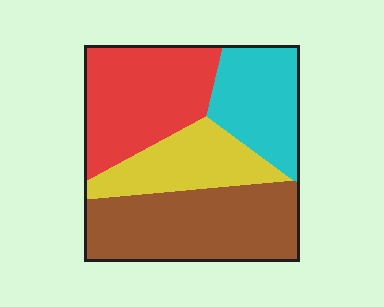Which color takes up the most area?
Brown, at roughly 35%.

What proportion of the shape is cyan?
Cyan takes up about one fifth (1/5) of the shape.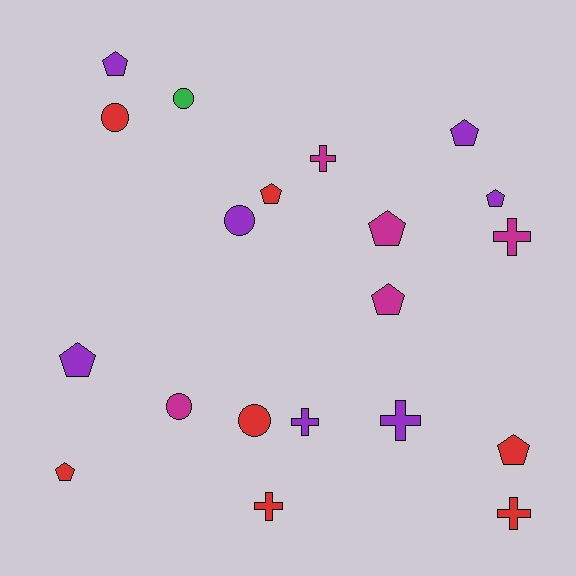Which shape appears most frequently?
Pentagon, with 9 objects.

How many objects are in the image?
There are 20 objects.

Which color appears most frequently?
Purple, with 7 objects.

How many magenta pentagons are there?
There are 2 magenta pentagons.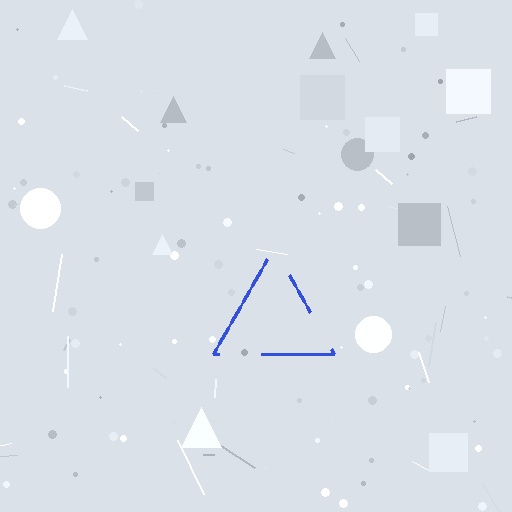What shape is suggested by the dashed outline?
The dashed outline suggests a triangle.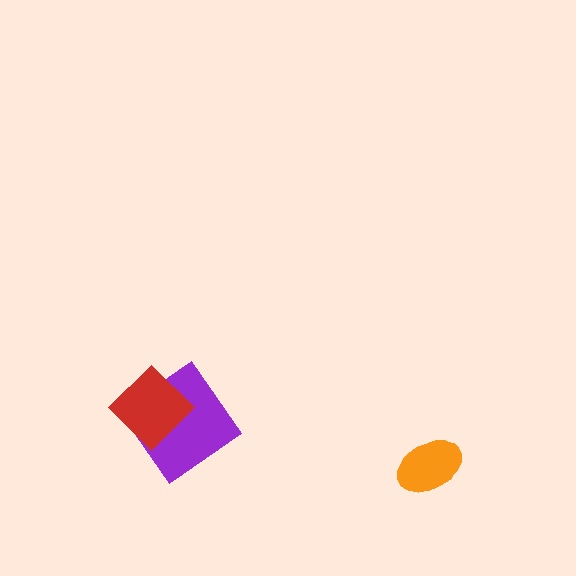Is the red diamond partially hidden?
No, no other shape covers it.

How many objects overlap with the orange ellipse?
0 objects overlap with the orange ellipse.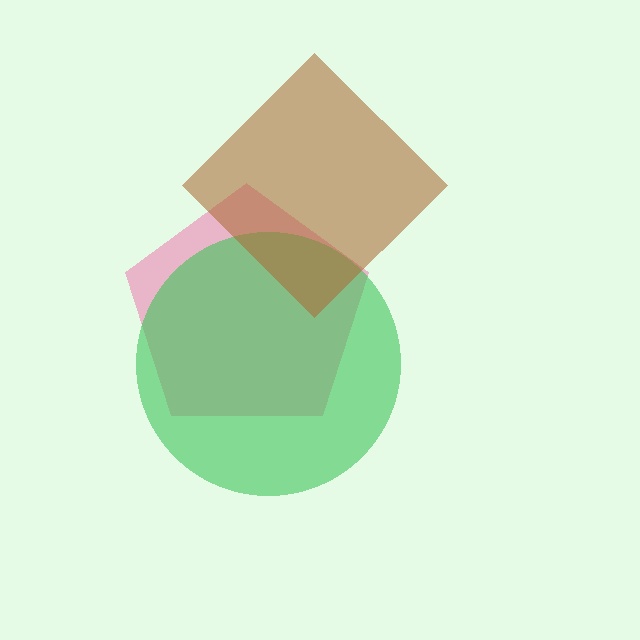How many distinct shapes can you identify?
There are 3 distinct shapes: a pink pentagon, a green circle, a brown diamond.